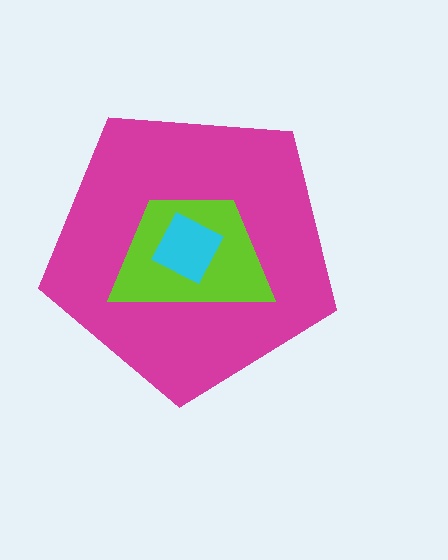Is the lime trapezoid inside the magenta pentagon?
Yes.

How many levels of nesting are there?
3.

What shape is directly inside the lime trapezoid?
The cyan diamond.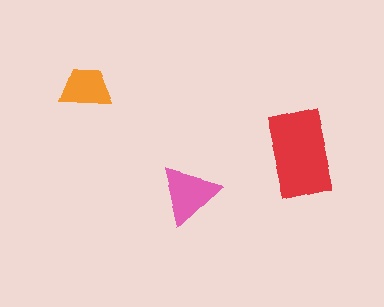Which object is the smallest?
The orange trapezoid.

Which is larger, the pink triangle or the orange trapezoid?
The pink triangle.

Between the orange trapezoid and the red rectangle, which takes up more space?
The red rectangle.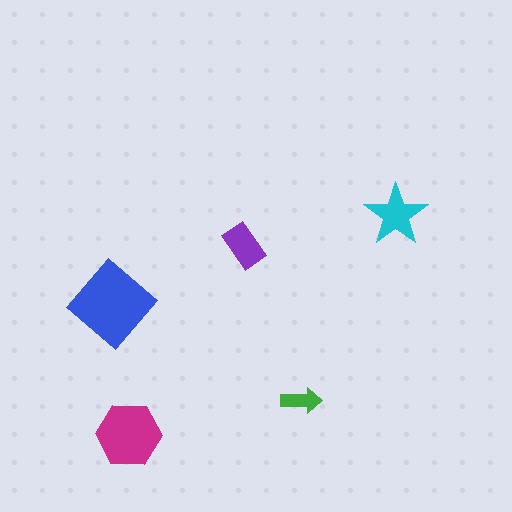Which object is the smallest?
The green arrow.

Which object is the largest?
The blue diamond.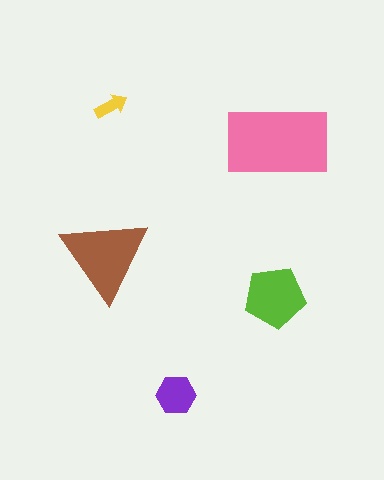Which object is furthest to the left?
The brown triangle is leftmost.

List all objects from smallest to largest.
The yellow arrow, the purple hexagon, the lime pentagon, the brown triangle, the pink rectangle.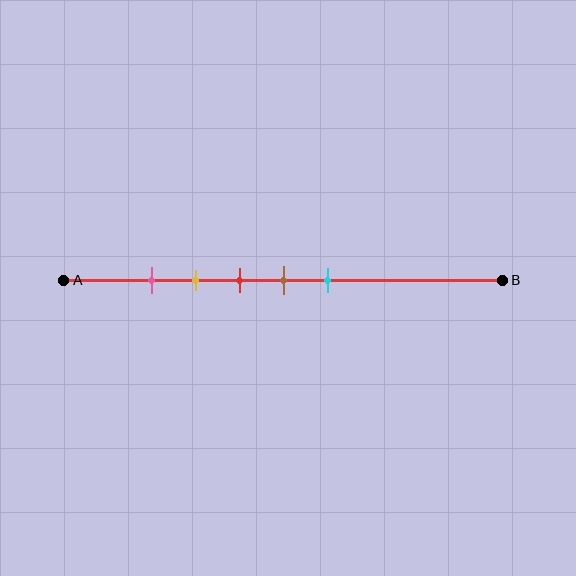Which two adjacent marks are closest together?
The pink and yellow marks are the closest adjacent pair.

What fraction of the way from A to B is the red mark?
The red mark is approximately 40% (0.4) of the way from A to B.